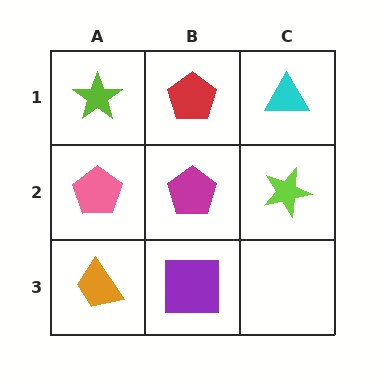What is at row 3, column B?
A purple square.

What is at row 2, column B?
A magenta pentagon.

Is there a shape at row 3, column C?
No, that cell is empty.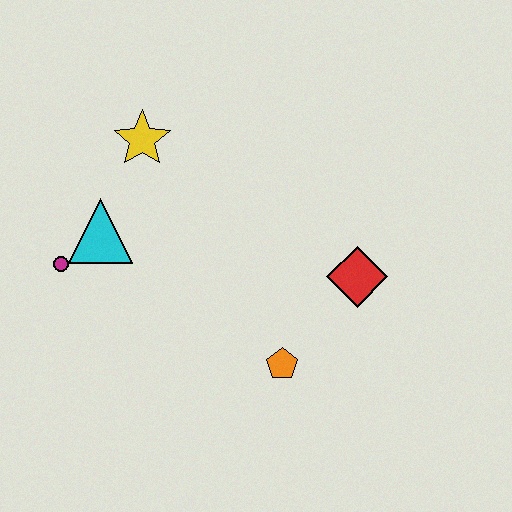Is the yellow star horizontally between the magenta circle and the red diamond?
Yes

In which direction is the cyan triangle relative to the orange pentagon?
The cyan triangle is to the left of the orange pentagon.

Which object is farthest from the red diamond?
The magenta circle is farthest from the red diamond.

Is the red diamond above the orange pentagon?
Yes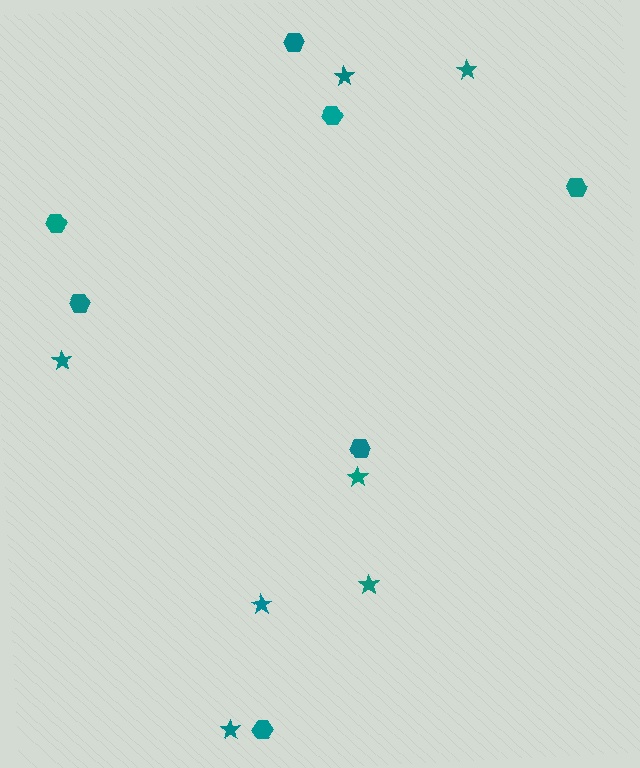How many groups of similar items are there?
There are 2 groups: one group of stars (7) and one group of hexagons (7).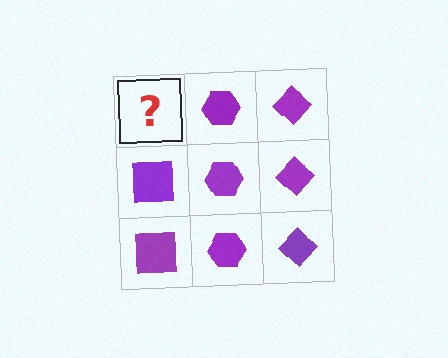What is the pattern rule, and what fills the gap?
The rule is that each column has a consistent shape. The gap should be filled with a purple square.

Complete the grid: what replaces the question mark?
The question mark should be replaced with a purple square.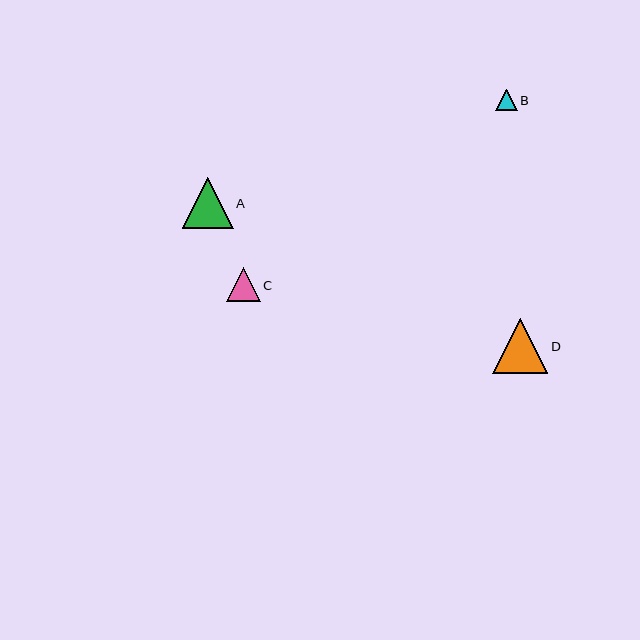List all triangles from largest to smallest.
From largest to smallest: D, A, C, B.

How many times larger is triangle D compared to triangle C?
Triangle D is approximately 1.6 times the size of triangle C.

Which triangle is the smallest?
Triangle B is the smallest with a size of approximately 21 pixels.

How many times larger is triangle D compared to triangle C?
Triangle D is approximately 1.6 times the size of triangle C.